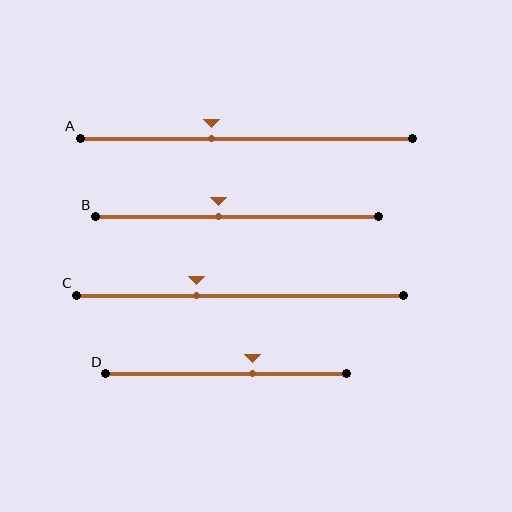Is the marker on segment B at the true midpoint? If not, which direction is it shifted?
No, the marker on segment B is shifted to the left by about 7% of the segment length.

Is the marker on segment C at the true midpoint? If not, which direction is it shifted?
No, the marker on segment C is shifted to the left by about 13% of the segment length.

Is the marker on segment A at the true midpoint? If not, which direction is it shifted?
No, the marker on segment A is shifted to the left by about 11% of the segment length.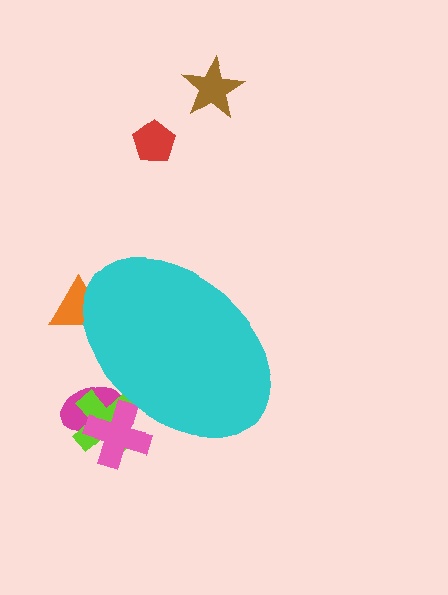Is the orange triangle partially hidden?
Yes, the orange triangle is partially hidden behind the cyan ellipse.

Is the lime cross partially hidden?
Yes, the lime cross is partially hidden behind the cyan ellipse.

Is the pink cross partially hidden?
Yes, the pink cross is partially hidden behind the cyan ellipse.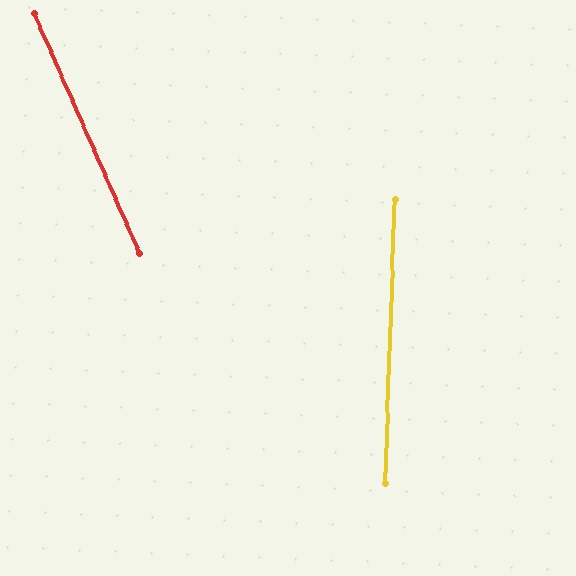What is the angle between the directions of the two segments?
Approximately 26 degrees.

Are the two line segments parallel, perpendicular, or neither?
Neither parallel nor perpendicular — they differ by about 26°.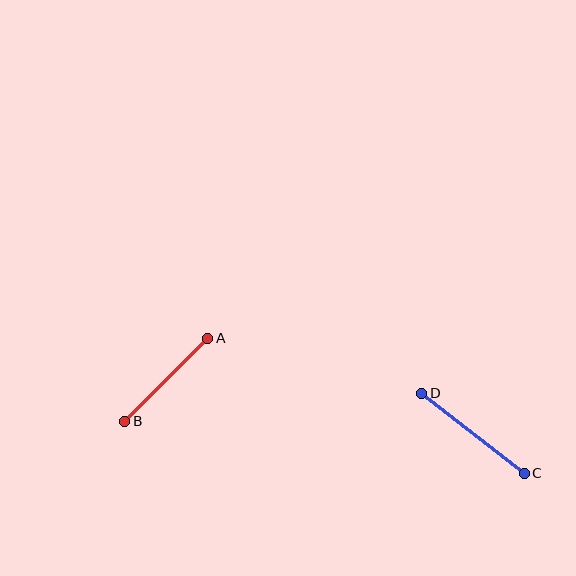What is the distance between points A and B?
The distance is approximately 118 pixels.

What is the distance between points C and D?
The distance is approximately 130 pixels.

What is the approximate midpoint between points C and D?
The midpoint is at approximately (473, 433) pixels.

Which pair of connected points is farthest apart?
Points C and D are farthest apart.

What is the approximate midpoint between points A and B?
The midpoint is at approximately (166, 380) pixels.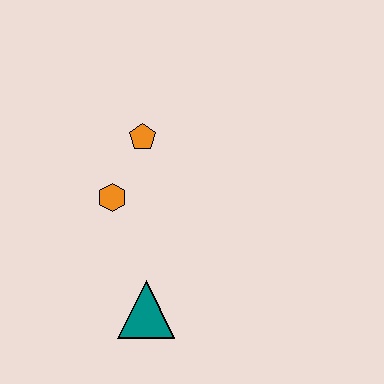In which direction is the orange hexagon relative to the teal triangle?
The orange hexagon is above the teal triangle.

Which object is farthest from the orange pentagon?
The teal triangle is farthest from the orange pentagon.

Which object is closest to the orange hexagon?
The orange pentagon is closest to the orange hexagon.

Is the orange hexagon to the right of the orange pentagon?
No